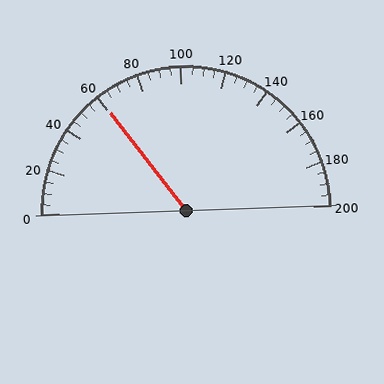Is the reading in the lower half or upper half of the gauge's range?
The reading is in the lower half of the range (0 to 200).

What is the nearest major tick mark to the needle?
The nearest major tick mark is 60.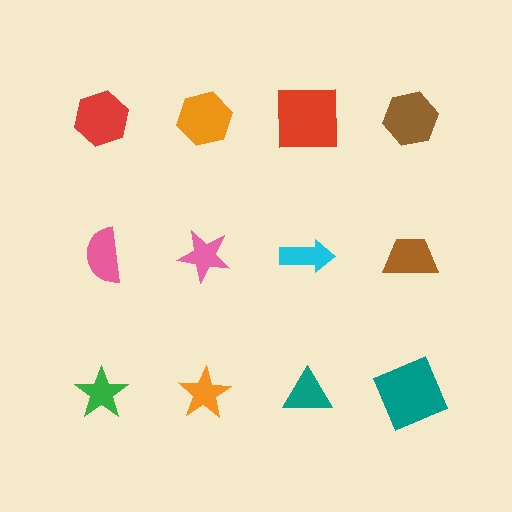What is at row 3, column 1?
A green star.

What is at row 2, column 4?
A brown trapezoid.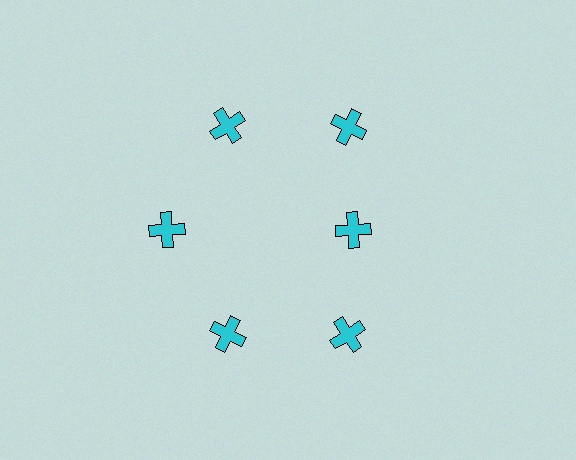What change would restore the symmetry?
The symmetry would be restored by moving it outward, back onto the ring so that all 6 crosses sit at equal angles and equal distance from the center.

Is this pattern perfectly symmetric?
No. The 6 cyan crosses are arranged in a ring, but one element near the 3 o'clock position is pulled inward toward the center, breaking the 6-fold rotational symmetry.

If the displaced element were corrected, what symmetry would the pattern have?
It would have 6-fold rotational symmetry — the pattern would map onto itself every 60 degrees.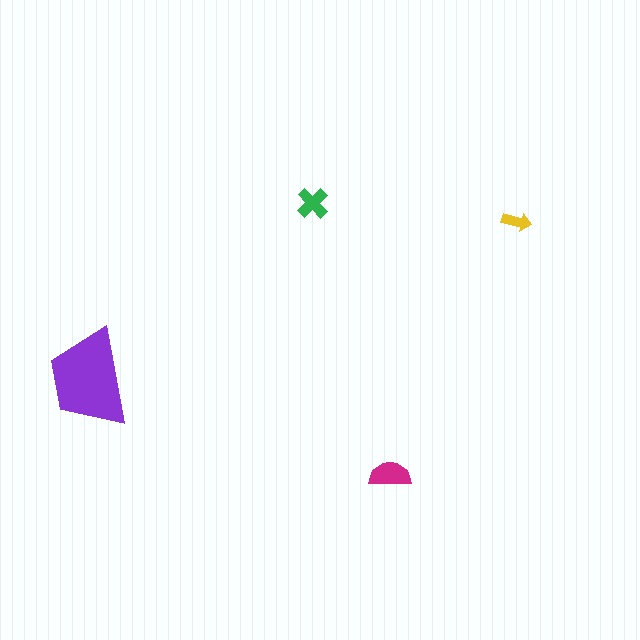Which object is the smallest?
The yellow arrow.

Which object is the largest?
The purple trapezoid.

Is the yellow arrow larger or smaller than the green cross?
Smaller.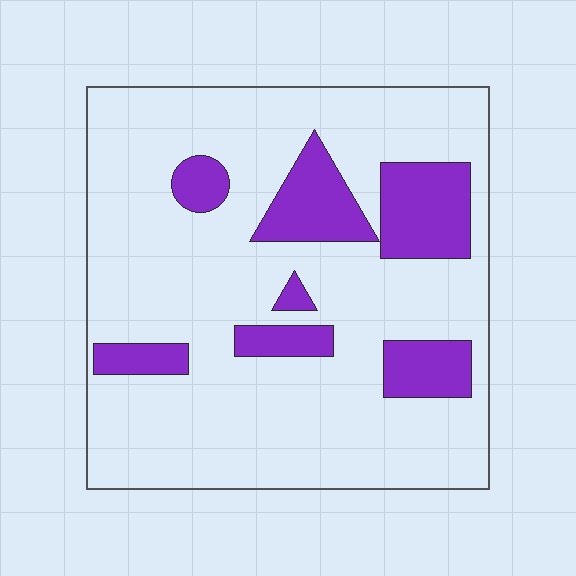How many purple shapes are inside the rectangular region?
7.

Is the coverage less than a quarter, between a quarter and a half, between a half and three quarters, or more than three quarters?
Less than a quarter.